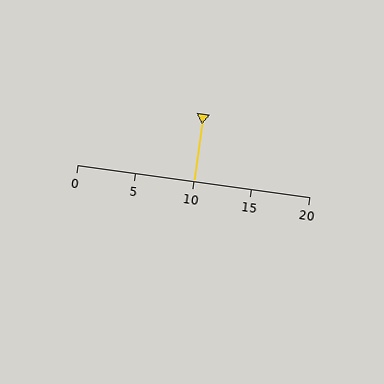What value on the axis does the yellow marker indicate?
The marker indicates approximately 10.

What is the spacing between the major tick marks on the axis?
The major ticks are spaced 5 apart.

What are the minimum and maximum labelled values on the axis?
The axis runs from 0 to 20.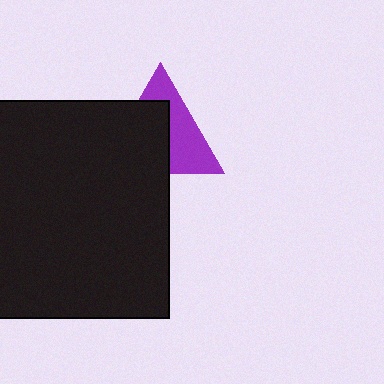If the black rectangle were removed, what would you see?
You would see the complete purple triangle.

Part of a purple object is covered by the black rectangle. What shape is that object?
It is a triangle.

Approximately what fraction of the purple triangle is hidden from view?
Roughly 53% of the purple triangle is hidden behind the black rectangle.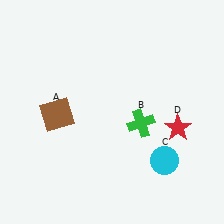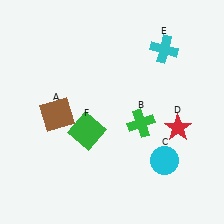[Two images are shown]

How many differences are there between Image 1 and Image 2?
There are 2 differences between the two images.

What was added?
A cyan cross (E), a green square (F) were added in Image 2.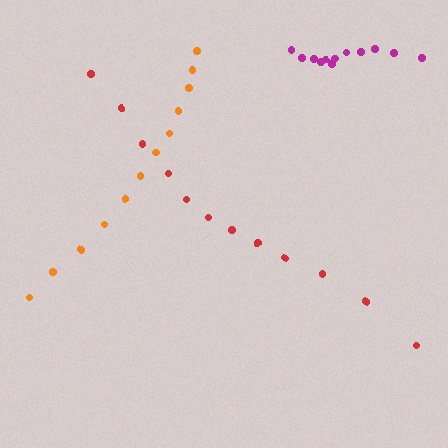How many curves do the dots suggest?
There are 3 distinct paths.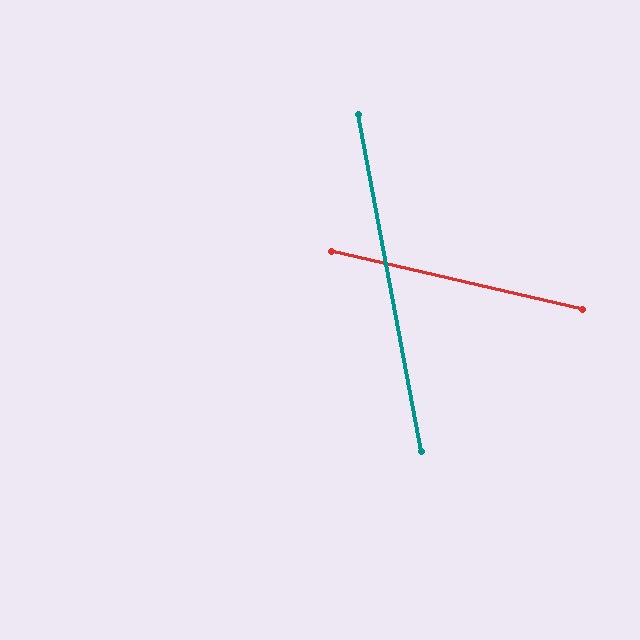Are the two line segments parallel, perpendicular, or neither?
Neither parallel nor perpendicular — they differ by about 67°.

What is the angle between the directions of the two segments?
Approximately 67 degrees.